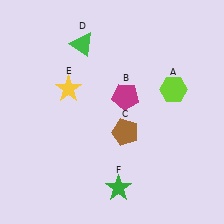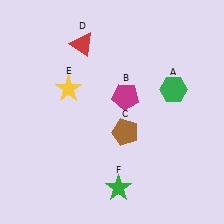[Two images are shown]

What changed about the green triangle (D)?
In Image 1, D is green. In Image 2, it changed to red.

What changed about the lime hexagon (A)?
In Image 1, A is lime. In Image 2, it changed to green.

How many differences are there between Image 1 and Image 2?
There are 2 differences between the two images.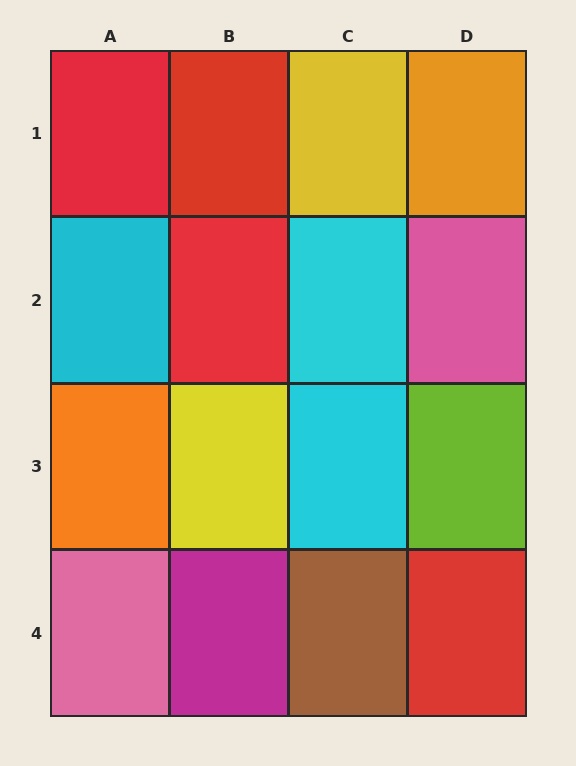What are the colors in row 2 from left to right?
Cyan, red, cyan, pink.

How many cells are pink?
2 cells are pink.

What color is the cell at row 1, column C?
Yellow.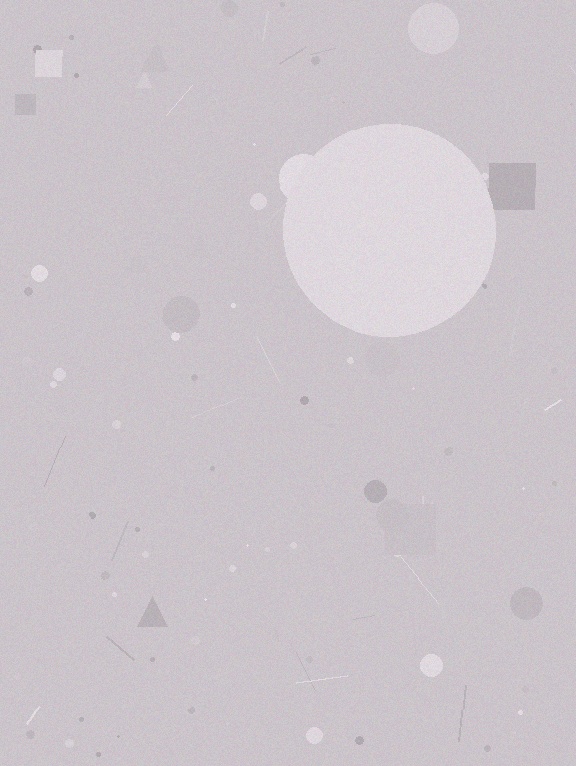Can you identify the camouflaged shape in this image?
The camouflaged shape is a circle.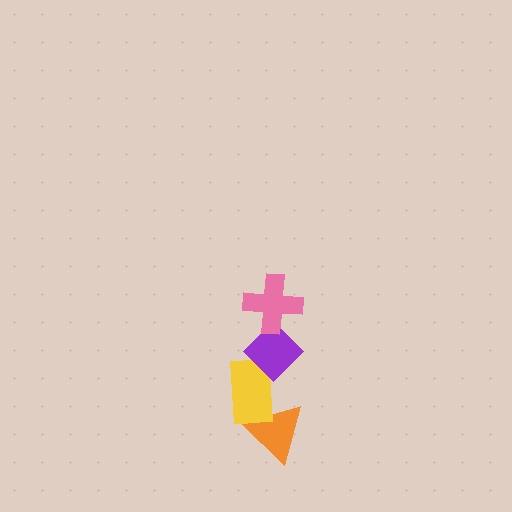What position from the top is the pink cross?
The pink cross is 1st from the top.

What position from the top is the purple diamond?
The purple diamond is 2nd from the top.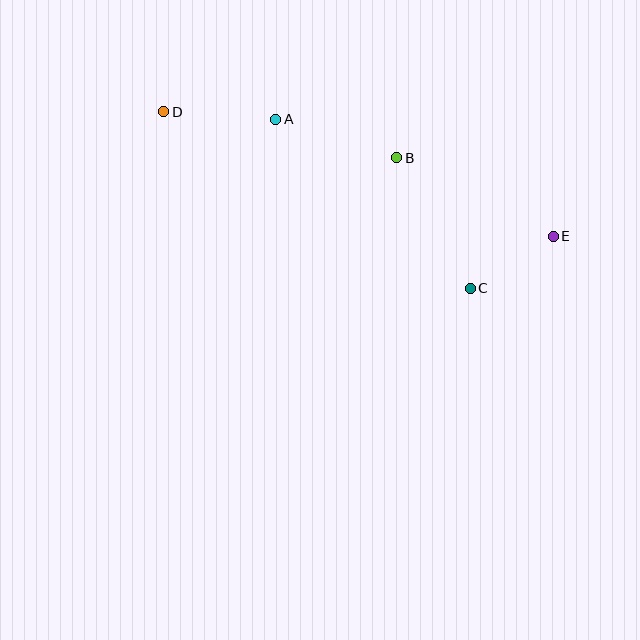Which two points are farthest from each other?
Points D and E are farthest from each other.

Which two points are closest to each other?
Points C and E are closest to each other.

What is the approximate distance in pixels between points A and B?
The distance between A and B is approximately 127 pixels.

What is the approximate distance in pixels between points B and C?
The distance between B and C is approximately 149 pixels.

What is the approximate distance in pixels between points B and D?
The distance between B and D is approximately 238 pixels.